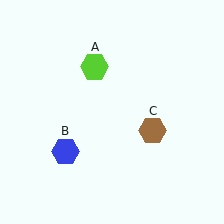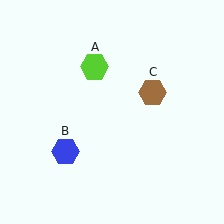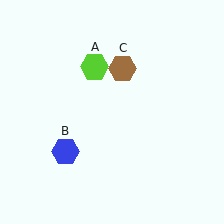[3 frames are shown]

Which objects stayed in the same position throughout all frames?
Lime hexagon (object A) and blue hexagon (object B) remained stationary.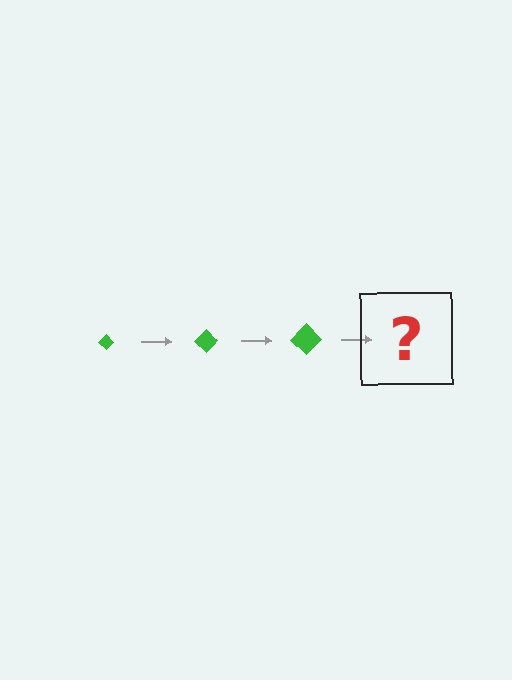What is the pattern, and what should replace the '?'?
The pattern is that the diamond gets progressively larger each step. The '?' should be a green diamond, larger than the previous one.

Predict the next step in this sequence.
The next step is a green diamond, larger than the previous one.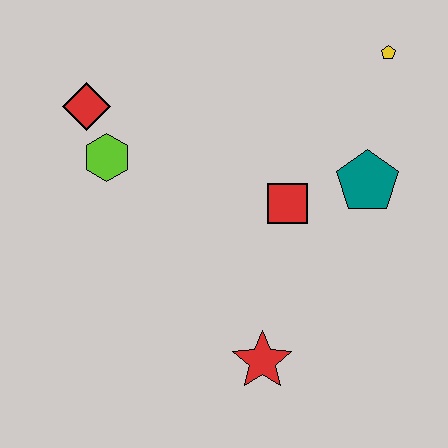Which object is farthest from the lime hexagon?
The yellow pentagon is farthest from the lime hexagon.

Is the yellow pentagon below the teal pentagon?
No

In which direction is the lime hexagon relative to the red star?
The lime hexagon is above the red star.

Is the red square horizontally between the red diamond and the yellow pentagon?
Yes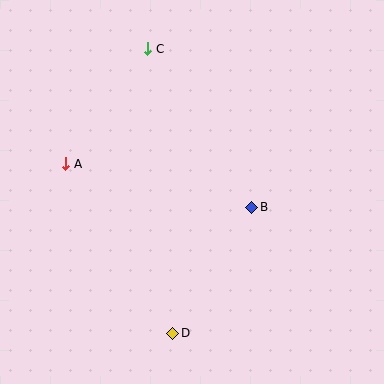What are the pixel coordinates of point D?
Point D is at (173, 333).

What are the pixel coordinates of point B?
Point B is at (252, 207).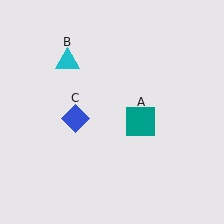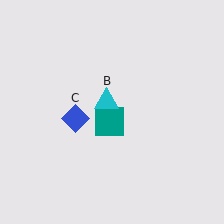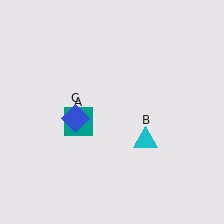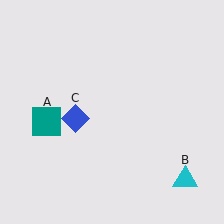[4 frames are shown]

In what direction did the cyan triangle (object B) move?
The cyan triangle (object B) moved down and to the right.